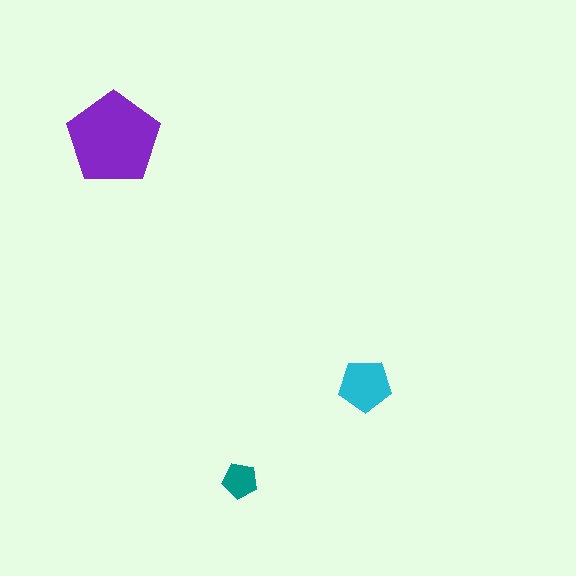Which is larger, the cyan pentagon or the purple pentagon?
The purple one.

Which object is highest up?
The purple pentagon is topmost.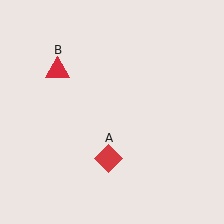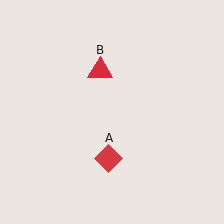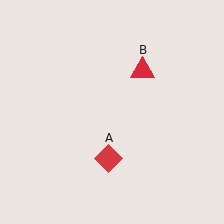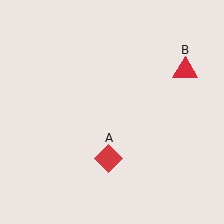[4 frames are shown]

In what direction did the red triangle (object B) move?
The red triangle (object B) moved right.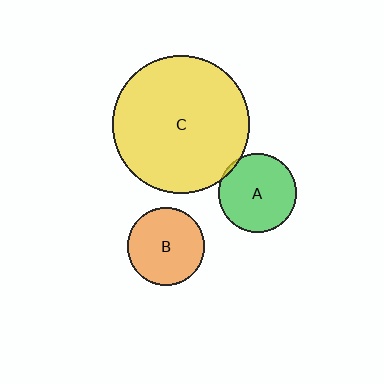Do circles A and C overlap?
Yes.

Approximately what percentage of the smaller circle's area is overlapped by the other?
Approximately 5%.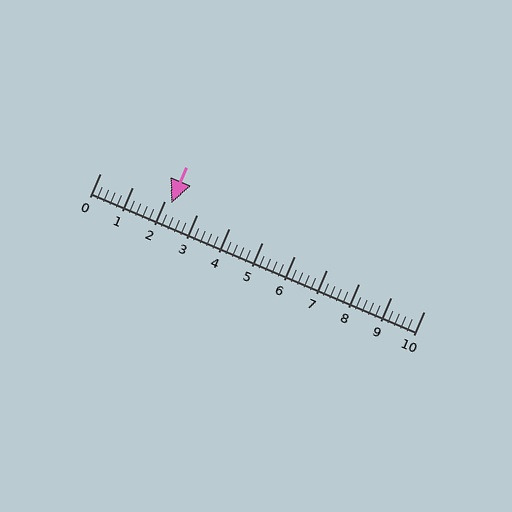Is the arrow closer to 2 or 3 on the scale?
The arrow is closer to 2.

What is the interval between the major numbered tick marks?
The major tick marks are spaced 1 units apart.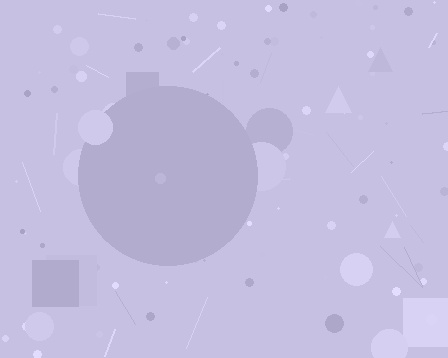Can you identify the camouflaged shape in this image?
The camouflaged shape is a circle.